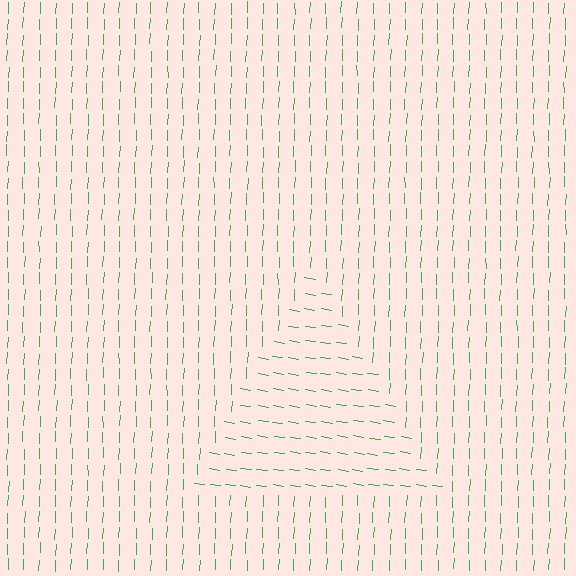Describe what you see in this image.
The image is filled with small green line segments. A triangle region in the image has lines oriented differently from the surrounding lines, creating a visible texture boundary.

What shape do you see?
I see a triangle.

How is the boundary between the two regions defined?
The boundary is defined purely by a change in line orientation (approximately 84 degrees difference). All lines are the same color and thickness.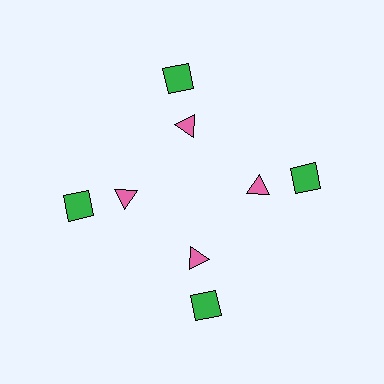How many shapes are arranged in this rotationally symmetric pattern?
There are 8 shapes, arranged in 4 groups of 2.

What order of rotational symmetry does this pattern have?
This pattern has 4-fold rotational symmetry.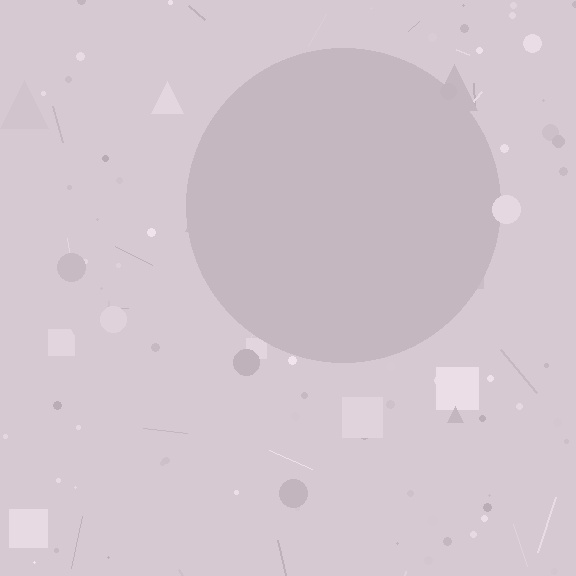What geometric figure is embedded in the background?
A circle is embedded in the background.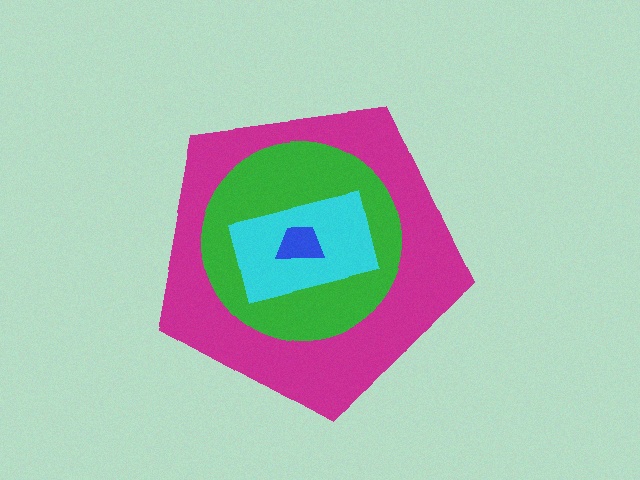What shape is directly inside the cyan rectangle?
The blue trapezoid.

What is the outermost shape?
The magenta pentagon.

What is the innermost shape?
The blue trapezoid.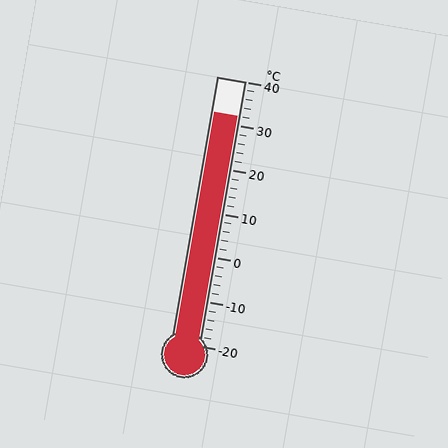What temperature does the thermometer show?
The thermometer shows approximately 32°C.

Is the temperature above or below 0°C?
The temperature is above 0°C.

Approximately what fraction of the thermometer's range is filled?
The thermometer is filled to approximately 85% of its range.